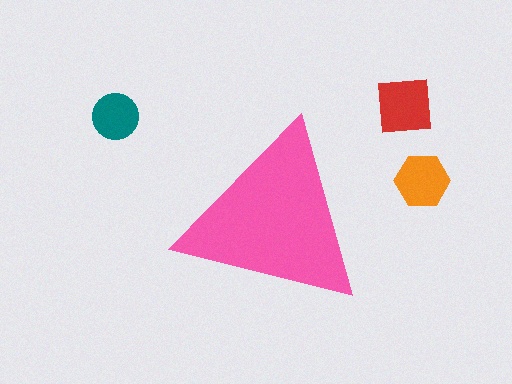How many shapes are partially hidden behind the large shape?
0 shapes are partially hidden.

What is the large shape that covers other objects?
A pink triangle.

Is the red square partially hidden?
No, the red square is fully visible.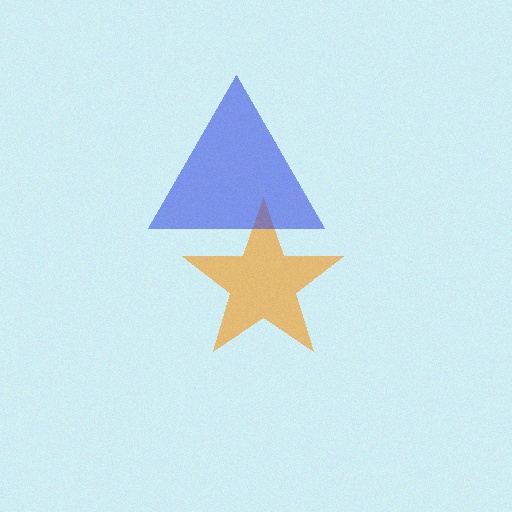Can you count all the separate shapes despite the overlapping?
Yes, there are 2 separate shapes.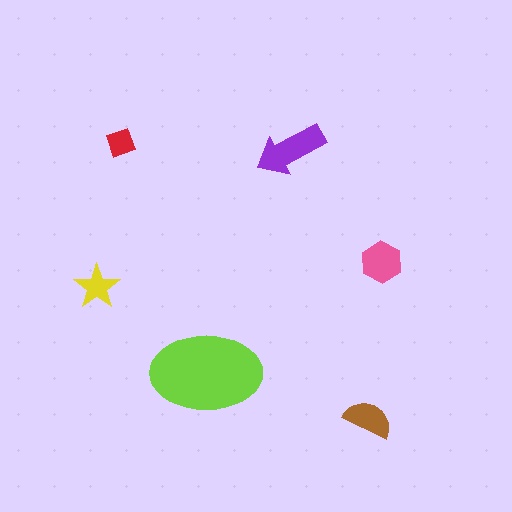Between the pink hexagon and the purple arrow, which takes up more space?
The purple arrow.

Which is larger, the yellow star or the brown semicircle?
The brown semicircle.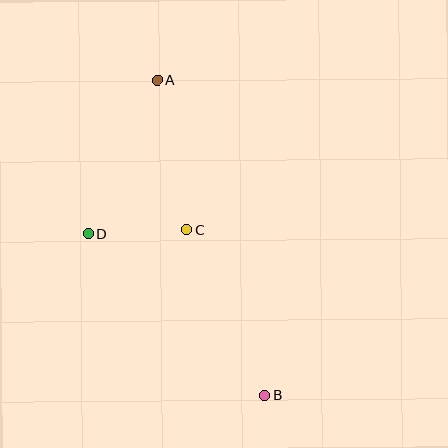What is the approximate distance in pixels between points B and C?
The distance between B and C is approximately 182 pixels.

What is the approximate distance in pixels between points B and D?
The distance between B and D is approximately 239 pixels.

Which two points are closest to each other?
Points C and D are closest to each other.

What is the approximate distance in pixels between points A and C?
The distance between A and C is approximately 153 pixels.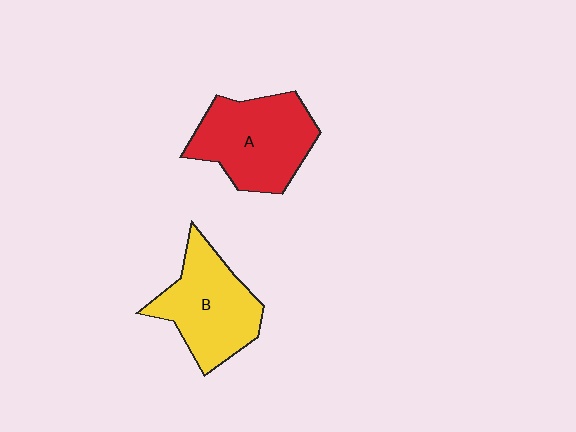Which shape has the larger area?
Shape A (red).